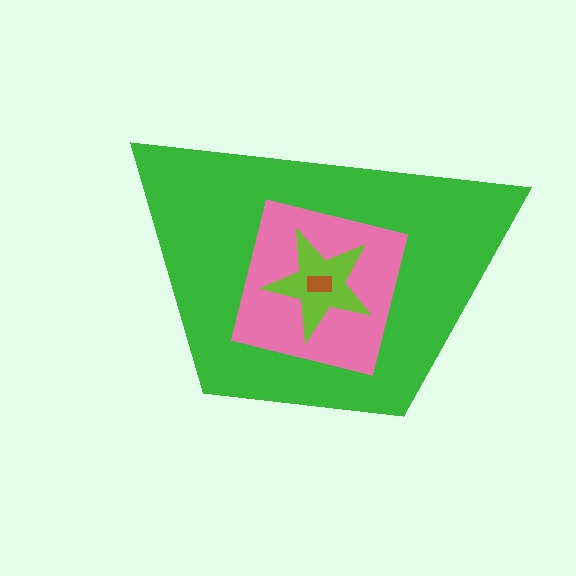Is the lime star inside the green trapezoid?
Yes.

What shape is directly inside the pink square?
The lime star.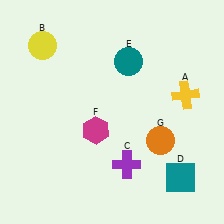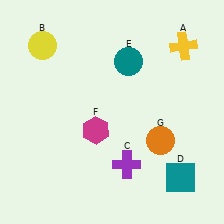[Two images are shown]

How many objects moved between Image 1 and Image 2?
1 object moved between the two images.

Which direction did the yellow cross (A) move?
The yellow cross (A) moved up.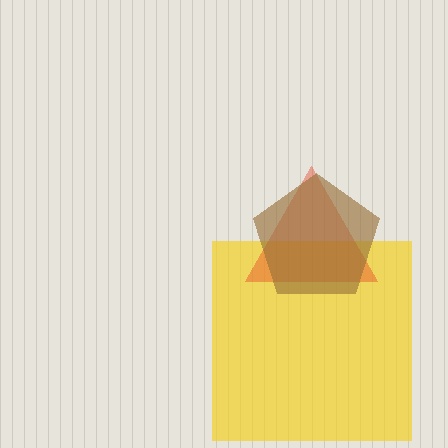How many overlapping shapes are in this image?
There are 3 overlapping shapes in the image.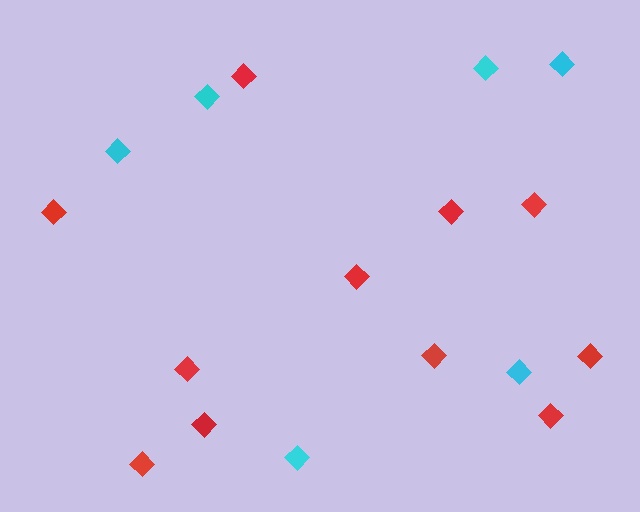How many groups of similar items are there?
There are 2 groups: one group of red diamonds (11) and one group of cyan diamonds (6).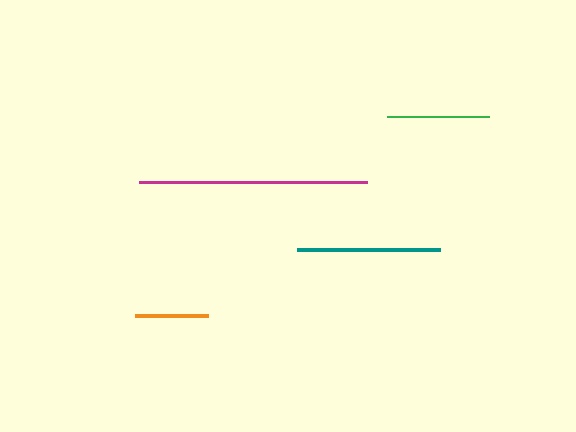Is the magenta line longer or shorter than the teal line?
The magenta line is longer than the teal line.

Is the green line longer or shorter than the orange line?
The green line is longer than the orange line.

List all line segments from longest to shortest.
From longest to shortest: magenta, teal, green, orange.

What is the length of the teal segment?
The teal segment is approximately 143 pixels long.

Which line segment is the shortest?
The orange line is the shortest at approximately 73 pixels.